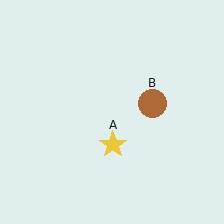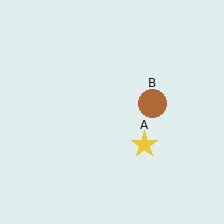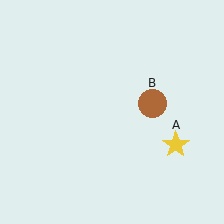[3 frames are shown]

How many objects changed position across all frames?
1 object changed position: yellow star (object A).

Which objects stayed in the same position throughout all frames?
Brown circle (object B) remained stationary.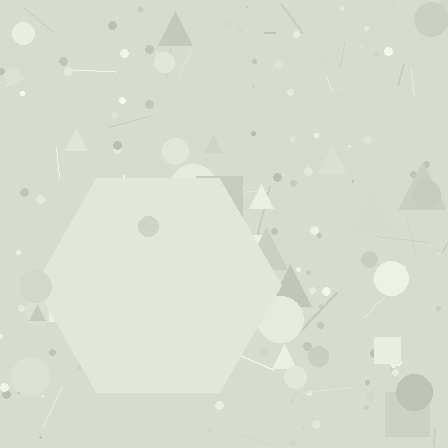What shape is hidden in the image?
A hexagon is hidden in the image.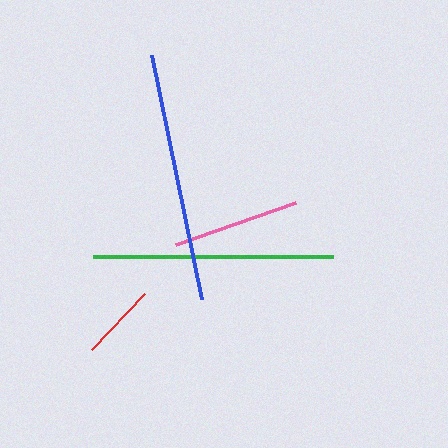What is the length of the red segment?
The red segment is approximately 77 pixels long.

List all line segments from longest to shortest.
From longest to shortest: blue, green, pink, red.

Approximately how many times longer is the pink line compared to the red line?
The pink line is approximately 1.7 times the length of the red line.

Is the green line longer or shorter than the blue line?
The blue line is longer than the green line.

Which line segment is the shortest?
The red line is the shortest at approximately 77 pixels.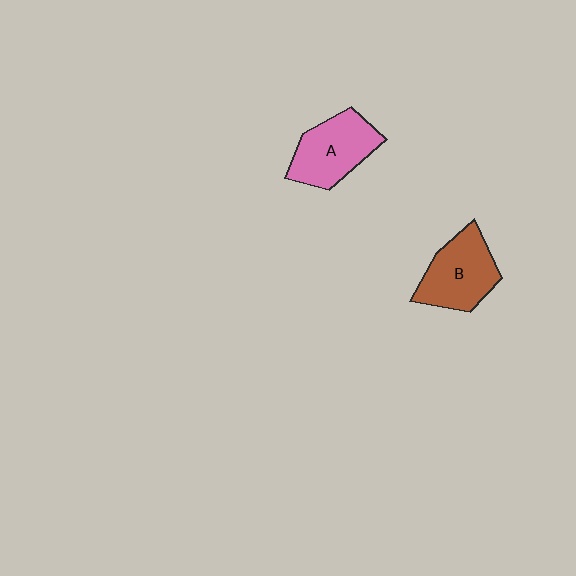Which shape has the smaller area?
Shape A (pink).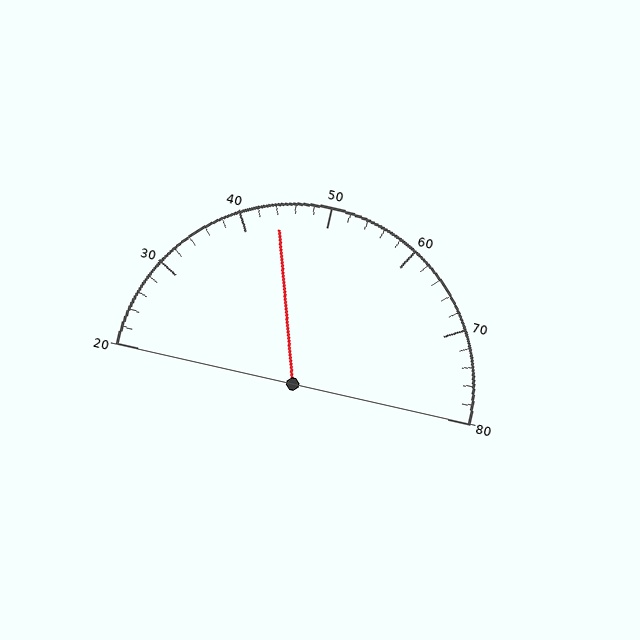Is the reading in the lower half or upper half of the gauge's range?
The reading is in the lower half of the range (20 to 80).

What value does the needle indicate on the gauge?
The needle indicates approximately 44.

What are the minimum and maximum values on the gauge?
The gauge ranges from 20 to 80.